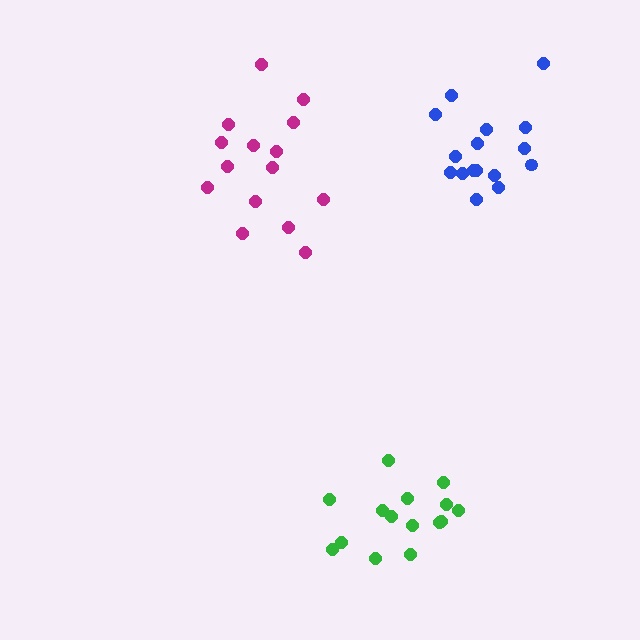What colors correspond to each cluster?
The clusters are colored: magenta, green, blue.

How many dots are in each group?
Group 1: 15 dots, Group 2: 15 dots, Group 3: 16 dots (46 total).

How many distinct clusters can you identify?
There are 3 distinct clusters.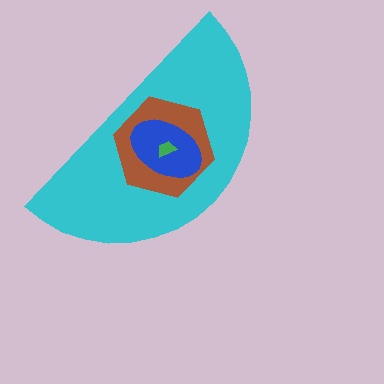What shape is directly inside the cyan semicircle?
The brown hexagon.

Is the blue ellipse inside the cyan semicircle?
Yes.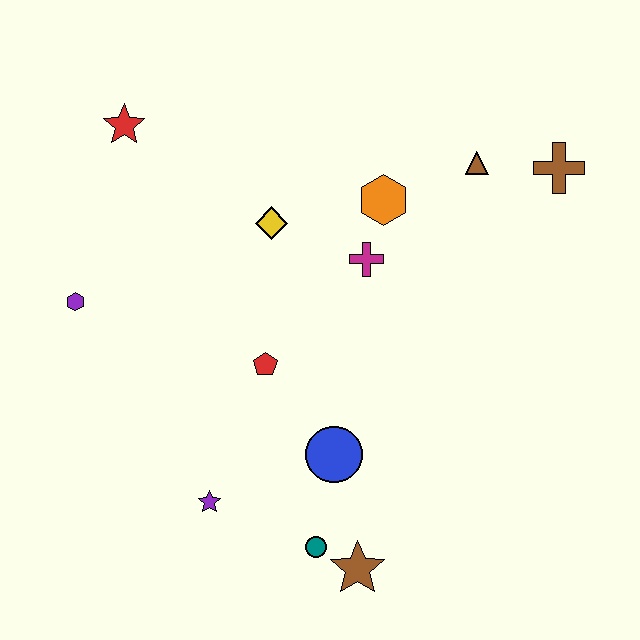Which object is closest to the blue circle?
The teal circle is closest to the blue circle.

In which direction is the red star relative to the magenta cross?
The red star is to the left of the magenta cross.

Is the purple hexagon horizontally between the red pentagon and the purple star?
No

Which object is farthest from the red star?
The brown star is farthest from the red star.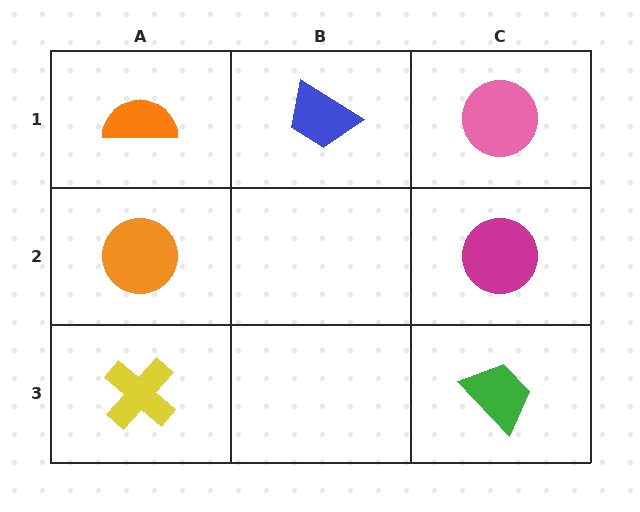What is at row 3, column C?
A green trapezoid.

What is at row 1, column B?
A blue trapezoid.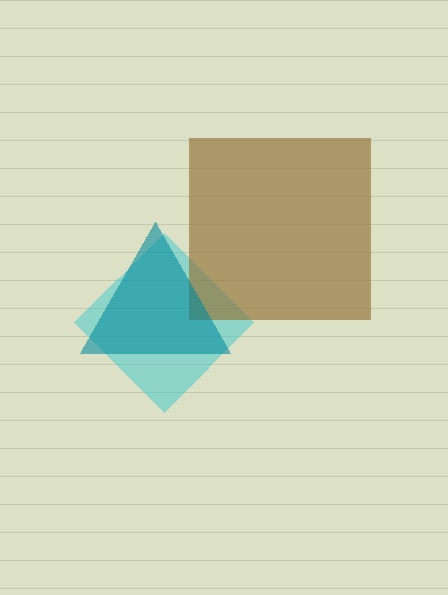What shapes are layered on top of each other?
The layered shapes are: a cyan diamond, a brown square, a teal triangle.